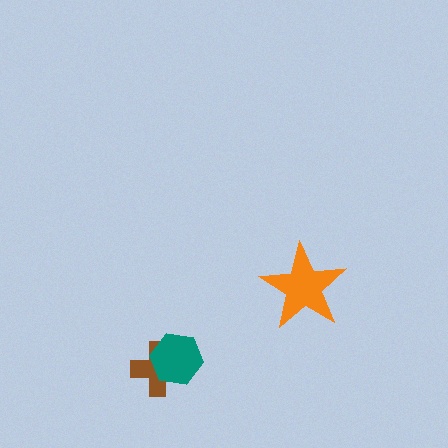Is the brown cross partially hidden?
Yes, it is partially covered by another shape.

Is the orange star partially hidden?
No, no other shape covers it.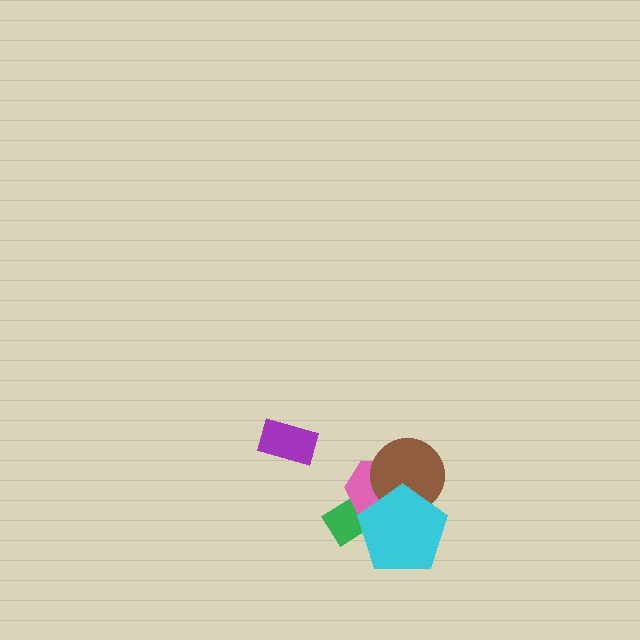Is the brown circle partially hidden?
Yes, it is partially covered by another shape.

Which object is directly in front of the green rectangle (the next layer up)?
The pink hexagon is directly in front of the green rectangle.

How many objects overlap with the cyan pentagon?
3 objects overlap with the cyan pentagon.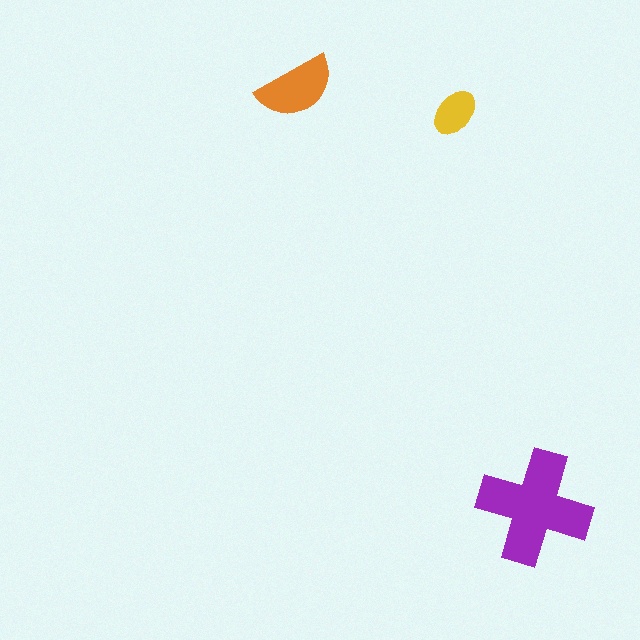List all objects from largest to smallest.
The purple cross, the orange semicircle, the yellow ellipse.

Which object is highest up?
The orange semicircle is topmost.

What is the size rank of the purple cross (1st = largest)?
1st.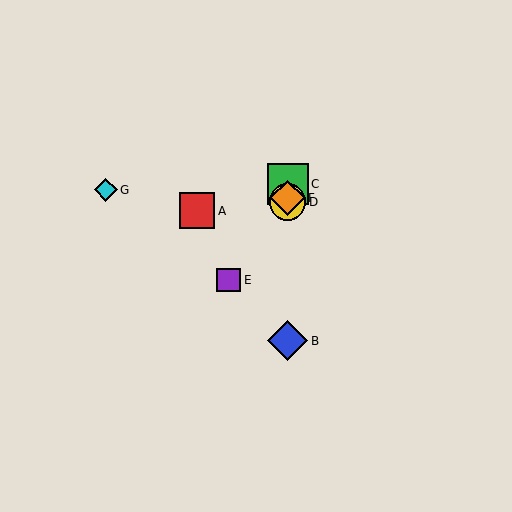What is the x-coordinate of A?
Object A is at x≈197.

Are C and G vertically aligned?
No, C is at x≈288 and G is at x≈106.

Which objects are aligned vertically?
Objects B, C, D, F are aligned vertically.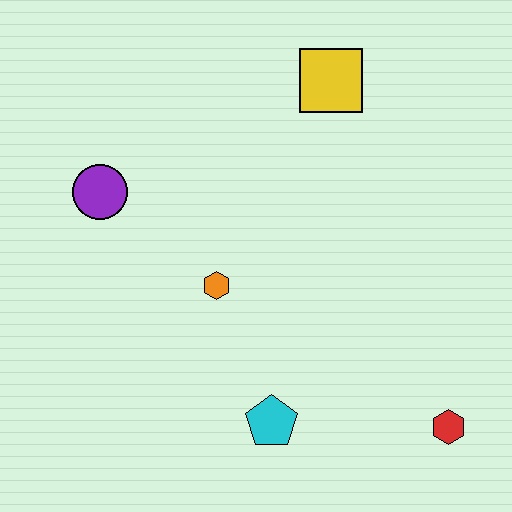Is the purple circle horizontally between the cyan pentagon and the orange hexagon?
No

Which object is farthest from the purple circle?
The red hexagon is farthest from the purple circle.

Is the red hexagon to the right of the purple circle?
Yes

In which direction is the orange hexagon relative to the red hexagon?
The orange hexagon is to the left of the red hexagon.